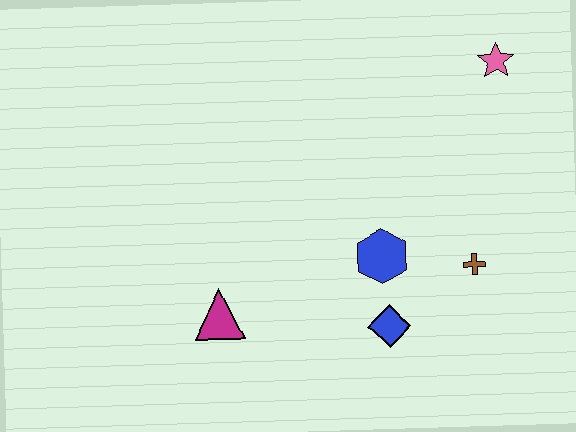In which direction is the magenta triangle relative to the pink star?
The magenta triangle is to the left of the pink star.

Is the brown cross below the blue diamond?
No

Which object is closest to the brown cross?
The blue hexagon is closest to the brown cross.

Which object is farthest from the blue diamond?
The pink star is farthest from the blue diamond.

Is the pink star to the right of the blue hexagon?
Yes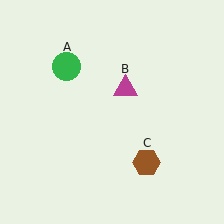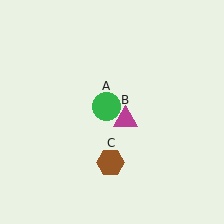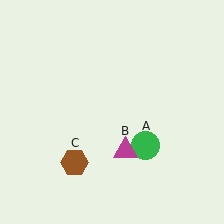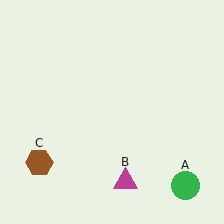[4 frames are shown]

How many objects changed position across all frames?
3 objects changed position: green circle (object A), magenta triangle (object B), brown hexagon (object C).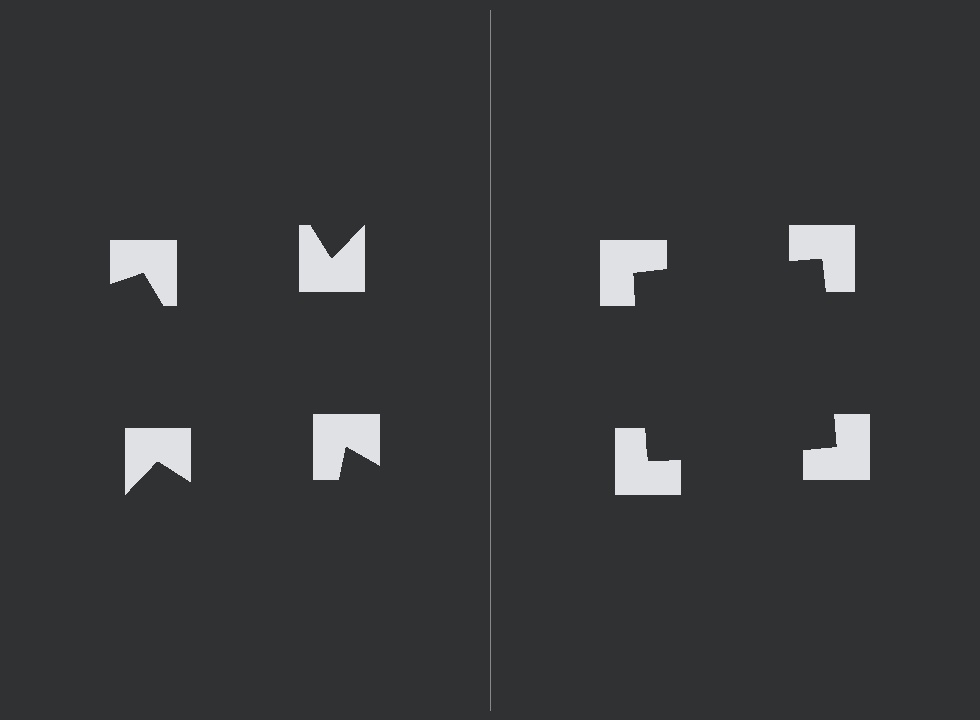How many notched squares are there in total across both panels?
8 — 4 on each side.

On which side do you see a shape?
An illusory square appears on the right side. On the left side the wedge cuts are rotated, so no coherent shape forms.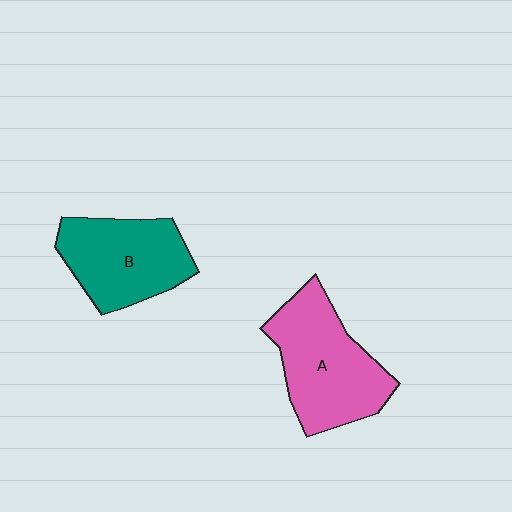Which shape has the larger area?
Shape A (pink).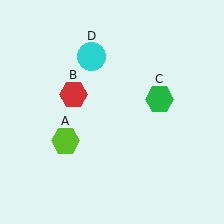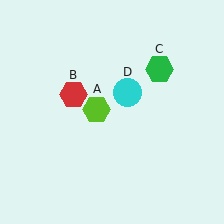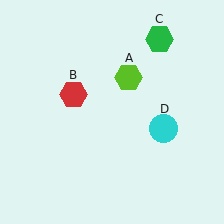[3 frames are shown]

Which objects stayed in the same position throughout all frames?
Red hexagon (object B) remained stationary.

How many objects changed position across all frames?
3 objects changed position: lime hexagon (object A), green hexagon (object C), cyan circle (object D).